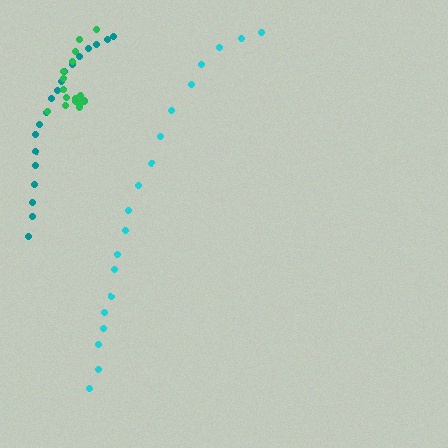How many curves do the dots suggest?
There are 3 distinct paths.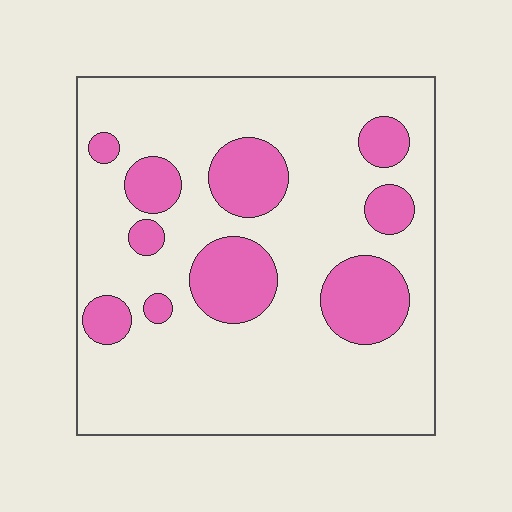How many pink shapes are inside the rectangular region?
10.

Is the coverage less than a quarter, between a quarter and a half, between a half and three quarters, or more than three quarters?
Less than a quarter.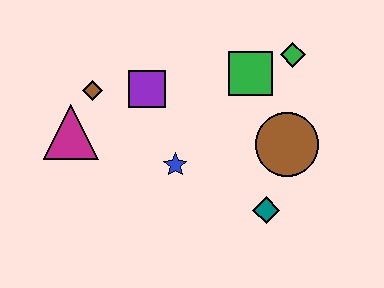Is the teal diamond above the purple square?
No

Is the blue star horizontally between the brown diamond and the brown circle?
Yes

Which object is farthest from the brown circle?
The magenta triangle is farthest from the brown circle.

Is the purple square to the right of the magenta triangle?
Yes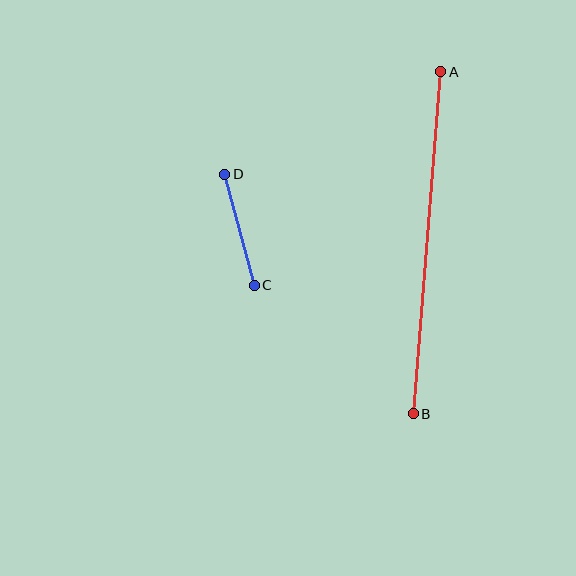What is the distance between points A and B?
The distance is approximately 343 pixels.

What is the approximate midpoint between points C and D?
The midpoint is at approximately (239, 230) pixels.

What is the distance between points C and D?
The distance is approximately 115 pixels.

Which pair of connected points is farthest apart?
Points A and B are farthest apart.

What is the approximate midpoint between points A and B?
The midpoint is at approximately (427, 243) pixels.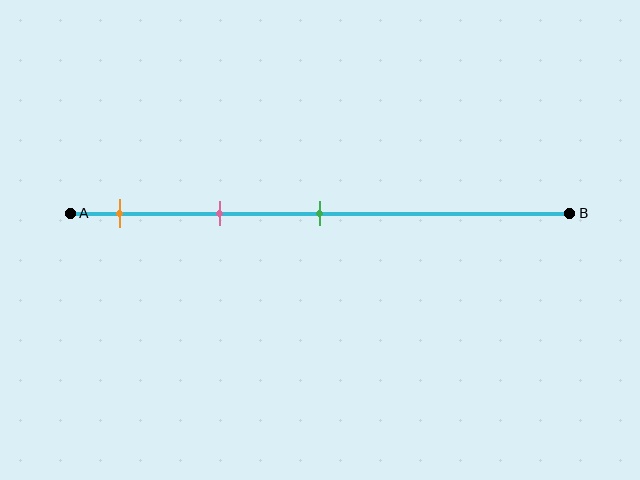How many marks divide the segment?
There are 3 marks dividing the segment.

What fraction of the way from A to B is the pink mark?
The pink mark is approximately 30% (0.3) of the way from A to B.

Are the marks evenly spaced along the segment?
Yes, the marks are approximately evenly spaced.